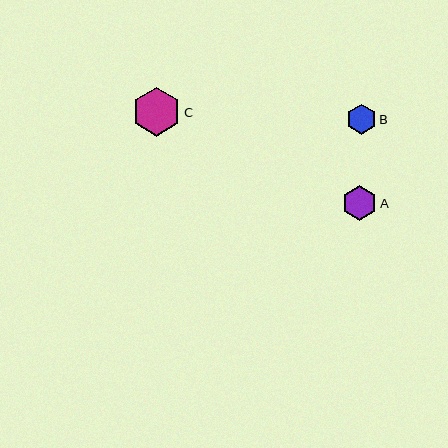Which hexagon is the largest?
Hexagon C is the largest with a size of approximately 48 pixels.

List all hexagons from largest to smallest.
From largest to smallest: C, A, B.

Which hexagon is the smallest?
Hexagon B is the smallest with a size of approximately 30 pixels.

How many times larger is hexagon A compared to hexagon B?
Hexagon A is approximately 1.2 times the size of hexagon B.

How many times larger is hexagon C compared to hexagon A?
Hexagon C is approximately 1.4 times the size of hexagon A.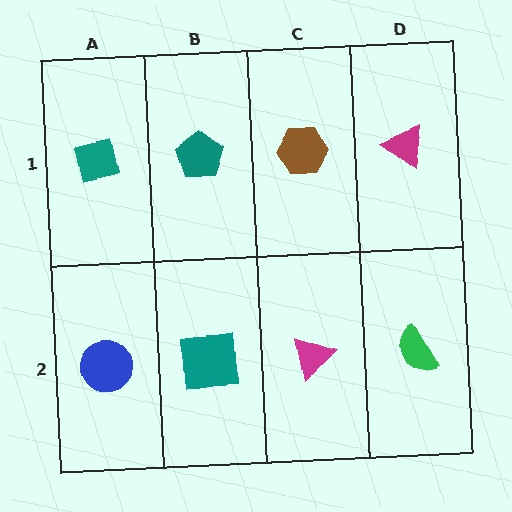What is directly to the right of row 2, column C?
A green semicircle.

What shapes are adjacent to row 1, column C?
A magenta triangle (row 2, column C), a teal pentagon (row 1, column B), a magenta triangle (row 1, column D).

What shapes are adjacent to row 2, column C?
A brown hexagon (row 1, column C), a teal square (row 2, column B), a green semicircle (row 2, column D).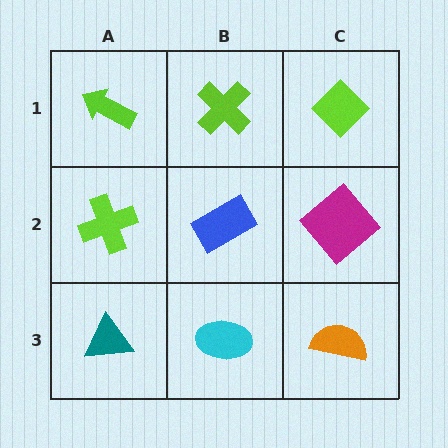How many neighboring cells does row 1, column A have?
2.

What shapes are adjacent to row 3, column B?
A blue rectangle (row 2, column B), a teal triangle (row 3, column A), an orange semicircle (row 3, column C).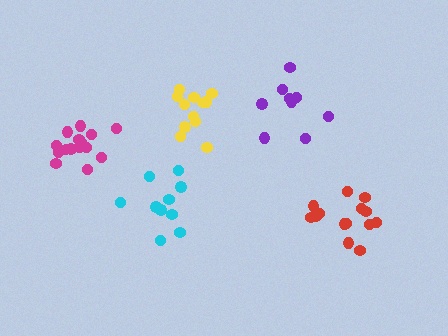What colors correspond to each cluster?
The clusters are colored: red, yellow, purple, magenta, cyan.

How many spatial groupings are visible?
There are 5 spatial groupings.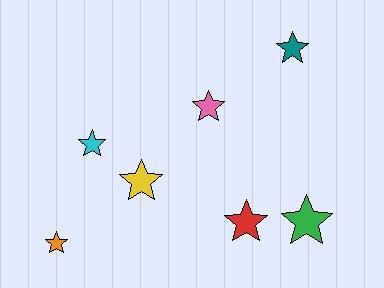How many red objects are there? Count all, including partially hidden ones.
There is 1 red object.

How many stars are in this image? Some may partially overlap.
There are 7 stars.